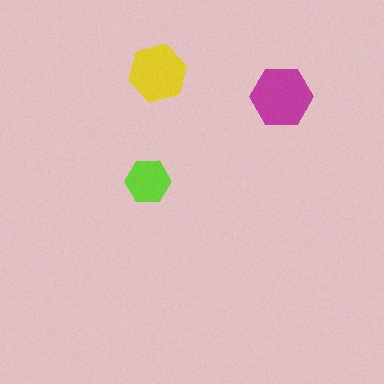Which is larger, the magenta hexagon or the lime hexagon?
The magenta one.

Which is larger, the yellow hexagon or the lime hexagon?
The yellow one.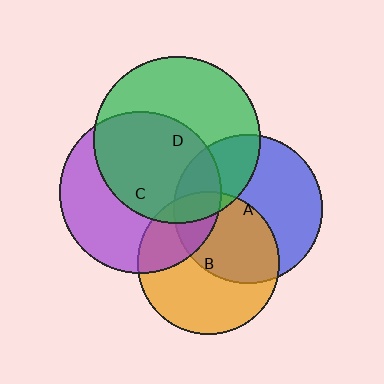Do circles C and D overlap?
Yes.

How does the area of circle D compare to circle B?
Approximately 1.4 times.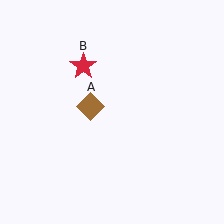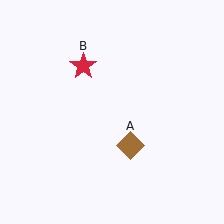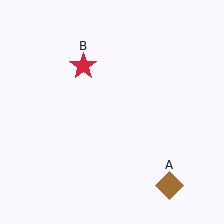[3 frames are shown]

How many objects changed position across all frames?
1 object changed position: brown diamond (object A).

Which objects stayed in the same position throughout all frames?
Red star (object B) remained stationary.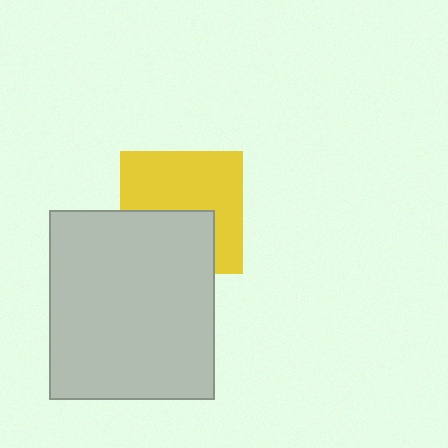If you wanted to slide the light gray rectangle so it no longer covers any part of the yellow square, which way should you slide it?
Slide it down — that is the most direct way to separate the two shapes.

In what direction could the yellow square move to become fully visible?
The yellow square could move up. That would shift it out from behind the light gray rectangle entirely.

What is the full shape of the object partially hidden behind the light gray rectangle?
The partially hidden object is a yellow square.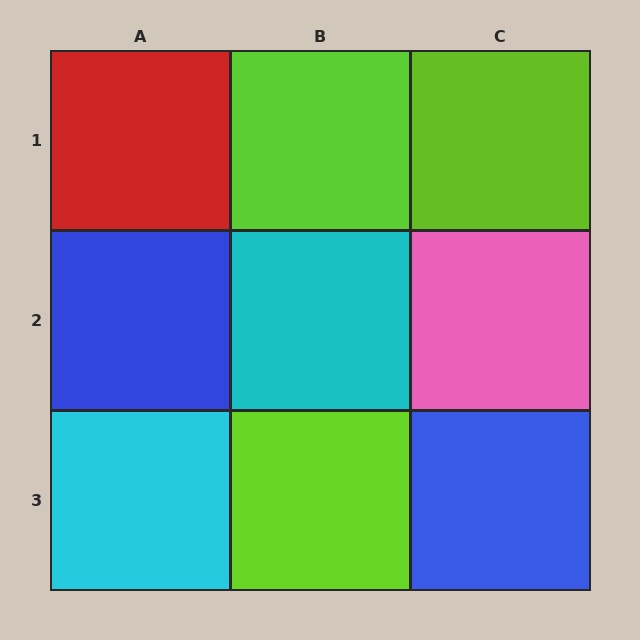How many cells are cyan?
2 cells are cyan.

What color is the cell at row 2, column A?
Blue.